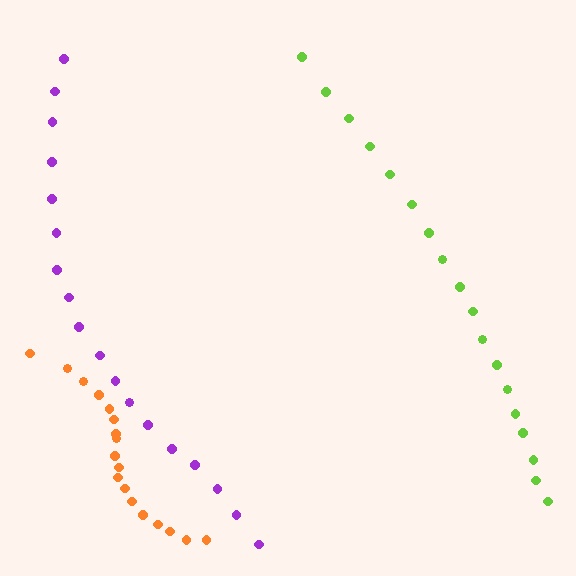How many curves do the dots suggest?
There are 3 distinct paths.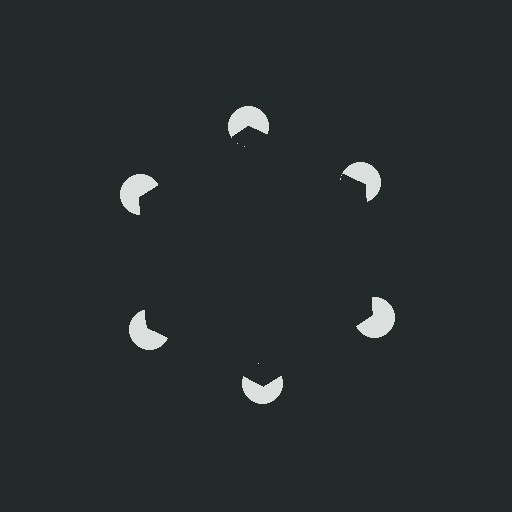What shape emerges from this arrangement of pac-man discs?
An illusory hexagon — its edges are inferred from the aligned wedge cuts in the pac-man discs, not physically drawn.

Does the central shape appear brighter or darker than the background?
It typically appears slightly darker than the background, even though no actual brightness change is drawn.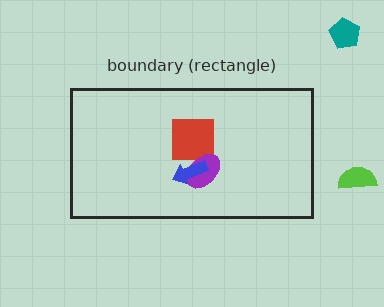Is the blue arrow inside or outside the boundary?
Inside.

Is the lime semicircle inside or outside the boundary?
Outside.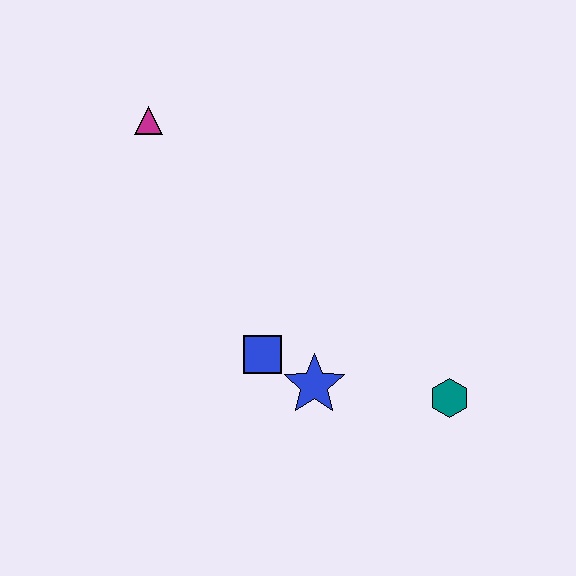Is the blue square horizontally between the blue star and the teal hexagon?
No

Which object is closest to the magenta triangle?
The blue square is closest to the magenta triangle.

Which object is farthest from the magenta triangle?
The teal hexagon is farthest from the magenta triangle.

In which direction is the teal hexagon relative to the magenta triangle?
The teal hexagon is to the right of the magenta triangle.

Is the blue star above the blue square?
No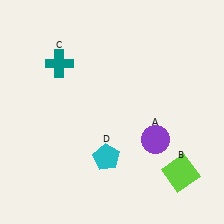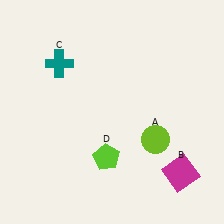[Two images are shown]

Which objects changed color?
A changed from purple to lime. B changed from lime to magenta. D changed from cyan to lime.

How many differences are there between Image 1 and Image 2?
There are 3 differences between the two images.